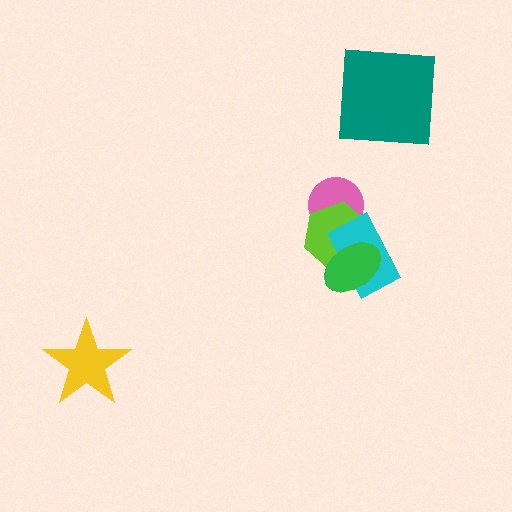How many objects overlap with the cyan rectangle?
2 objects overlap with the cyan rectangle.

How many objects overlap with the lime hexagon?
3 objects overlap with the lime hexagon.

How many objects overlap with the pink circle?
1 object overlaps with the pink circle.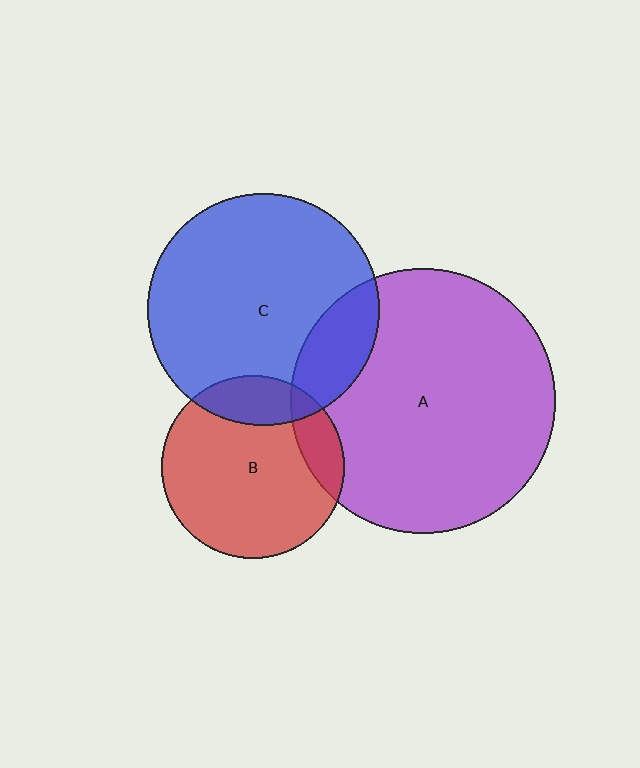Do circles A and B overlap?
Yes.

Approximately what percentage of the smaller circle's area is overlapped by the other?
Approximately 15%.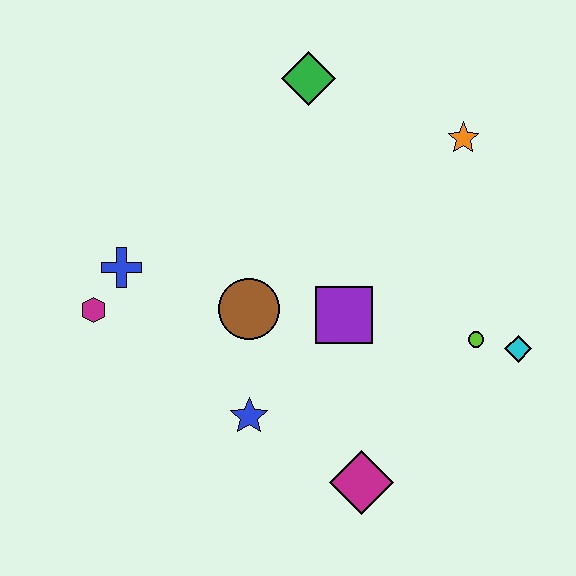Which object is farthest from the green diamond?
The magenta diamond is farthest from the green diamond.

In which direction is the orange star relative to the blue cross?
The orange star is to the right of the blue cross.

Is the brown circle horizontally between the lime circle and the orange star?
No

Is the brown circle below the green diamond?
Yes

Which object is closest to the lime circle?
The cyan diamond is closest to the lime circle.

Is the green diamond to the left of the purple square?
Yes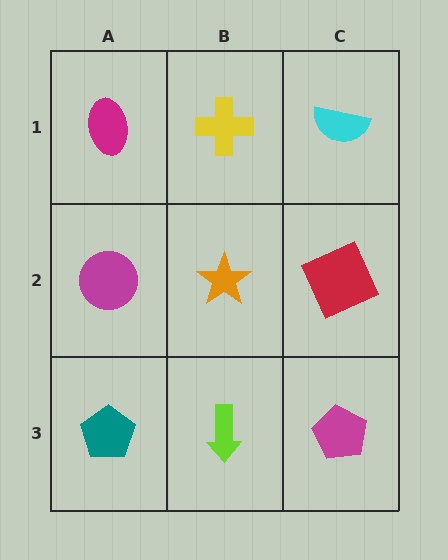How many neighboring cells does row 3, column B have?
3.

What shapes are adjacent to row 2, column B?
A yellow cross (row 1, column B), a lime arrow (row 3, column B), a magenta circle (row 2, column A), a red square (row 2, column C).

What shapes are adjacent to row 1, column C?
A red square (row 2, column C), a yellow cross (row 1, column B).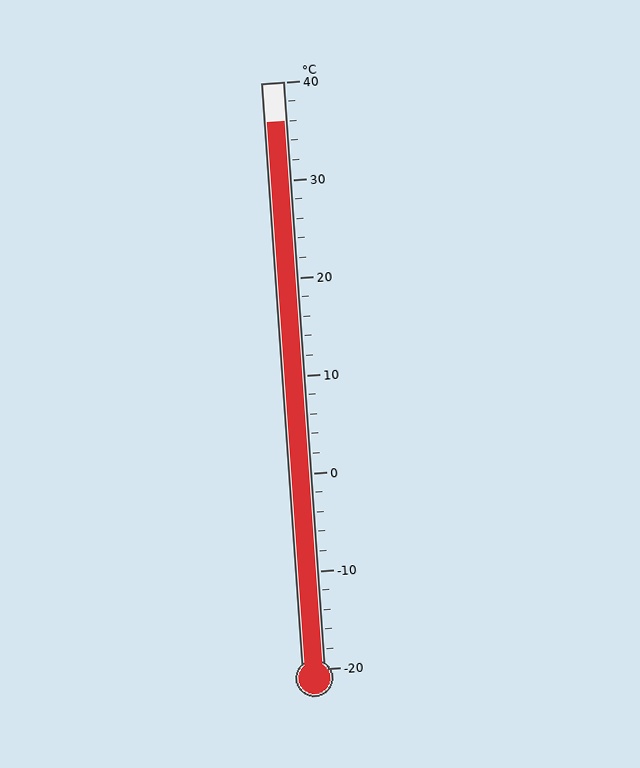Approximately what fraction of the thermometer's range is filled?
The thermometer is filled to approximately 95% of its range.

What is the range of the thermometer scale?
The thermometer scale ranges from -20°C to 40°C.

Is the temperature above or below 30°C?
The temperature is above 30°C.